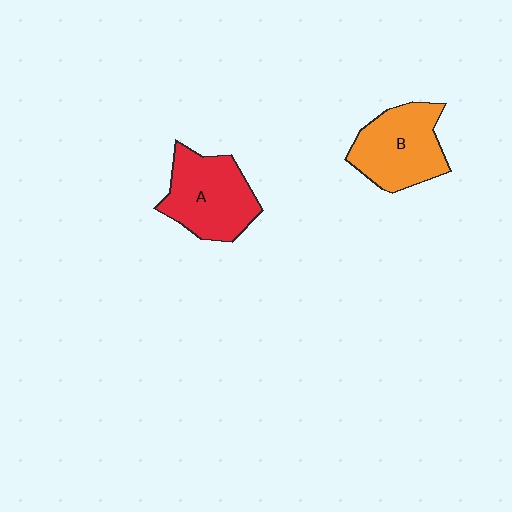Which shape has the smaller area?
Shape B (orange).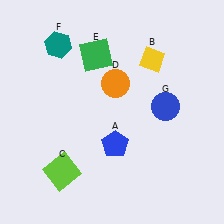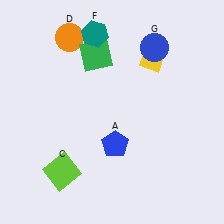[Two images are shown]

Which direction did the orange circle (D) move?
The orange circle (D) moved up.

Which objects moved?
The objects that moved are: the orange circle (D), the teal hexagon (F), the blue circle (G).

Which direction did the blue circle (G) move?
The blue circle (G) moved up.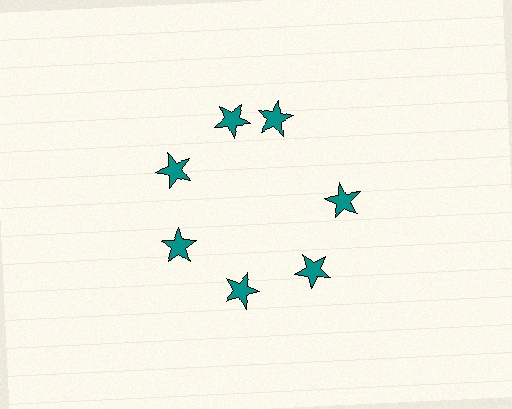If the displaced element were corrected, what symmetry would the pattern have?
It would have 7-fold rotational symmetry — the pattern would map onto itself every 51 degrees.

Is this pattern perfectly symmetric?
No. The 7 teal stars are arranged in a ring, but one element near the 1 o'clock position is rotated out of alignment along the ring, breaking the 7-fold rotational symmetry.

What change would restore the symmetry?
The symmetry would be restored by rotating it back into even spacing with its neighbors so that all 7 stars sit at equal angles and equal distance from the center.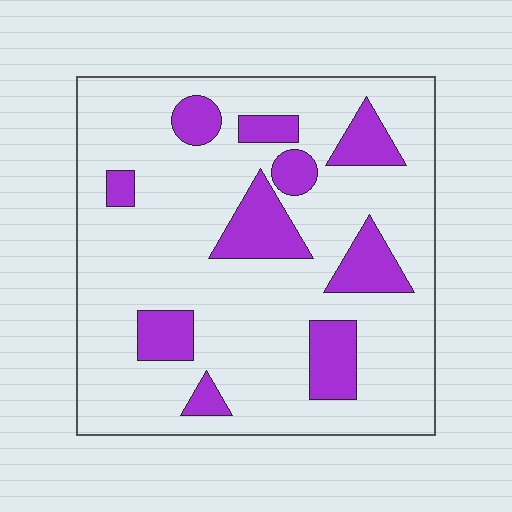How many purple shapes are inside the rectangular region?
10.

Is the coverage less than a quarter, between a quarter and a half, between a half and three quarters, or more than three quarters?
Less than a quarter.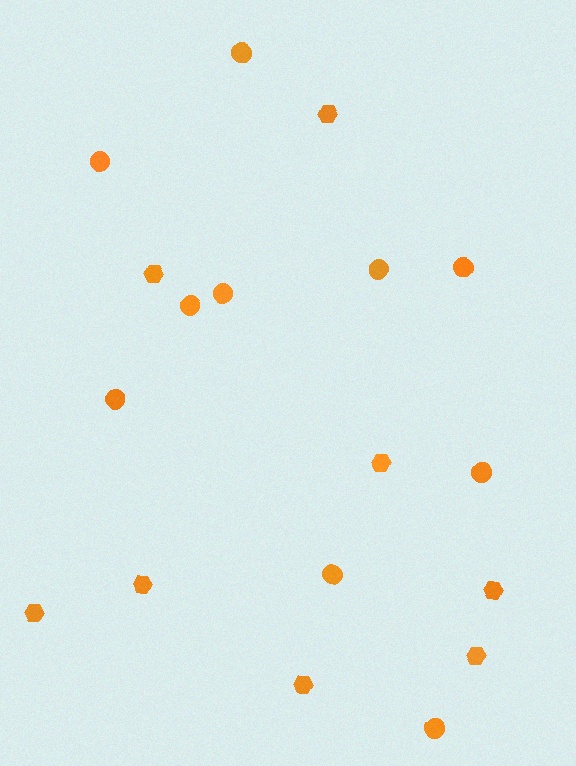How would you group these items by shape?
There are 2 groups: one group of circles (10) and one group of hexagons (8).